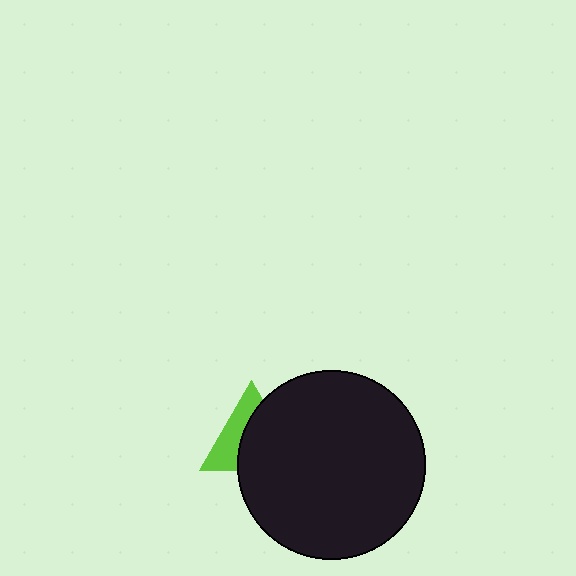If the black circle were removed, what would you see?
You would see the complete lime triangle.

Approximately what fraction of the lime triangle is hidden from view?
Roughly 58% of the lime triangle is hidden behind the black circle.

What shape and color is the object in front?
The object in front is a black circle.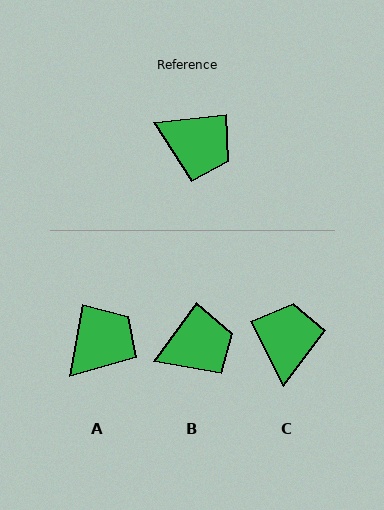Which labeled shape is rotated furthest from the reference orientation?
C, about 111 degrees away.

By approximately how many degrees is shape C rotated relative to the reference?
Approximately 111 degrees counter-clockwise.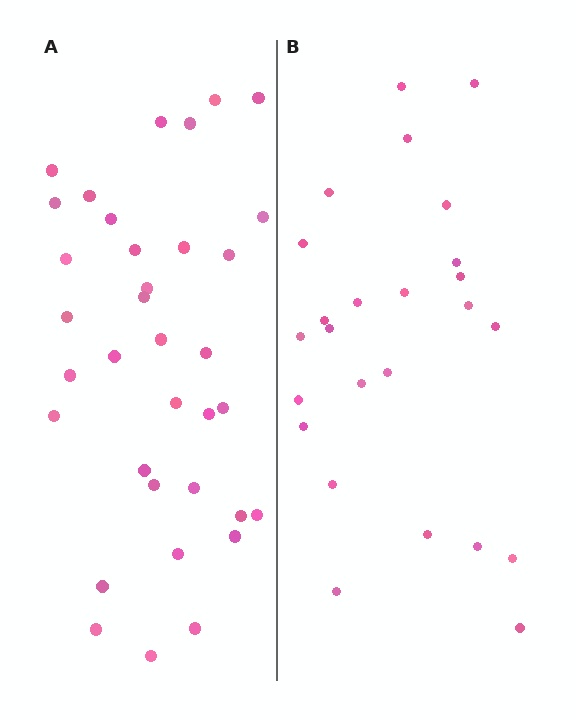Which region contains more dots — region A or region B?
Region A (the left region) has more dots.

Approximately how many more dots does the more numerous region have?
Region A has roughly 10 or so more dots than region B.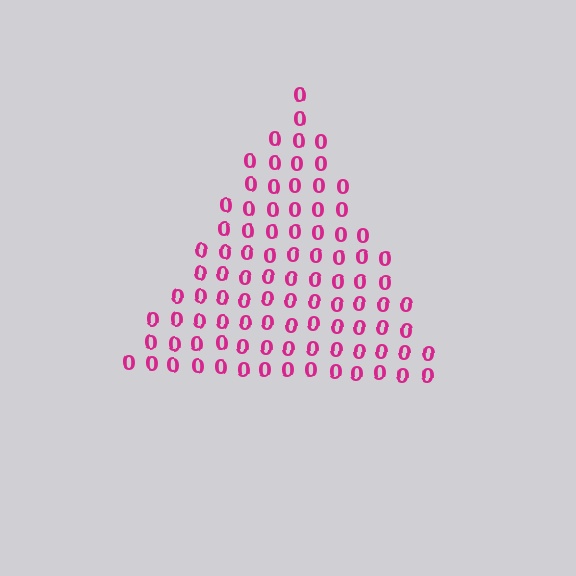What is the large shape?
The large shape is a triangle.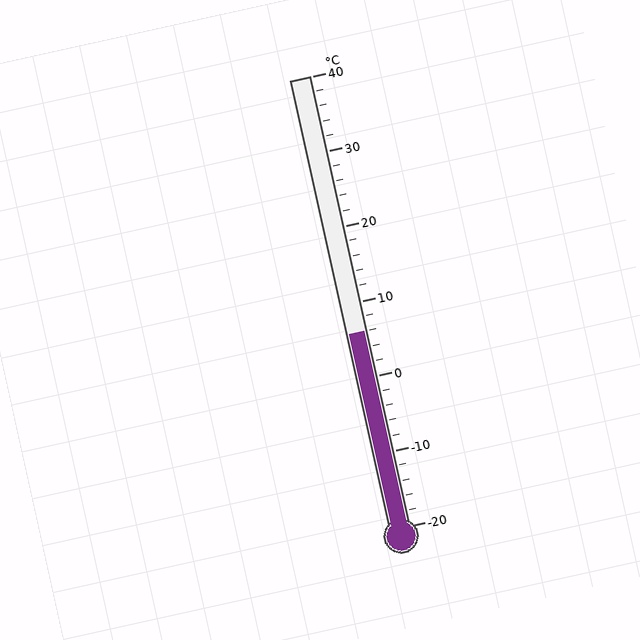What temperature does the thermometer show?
The thermometer shows approximately 6°C.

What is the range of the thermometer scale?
The thermometer scale ranges from -20°C to 40°C.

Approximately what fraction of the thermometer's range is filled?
The thermometer is filled to approximately 45% of its range.